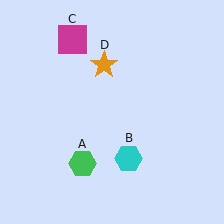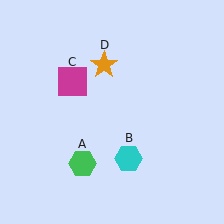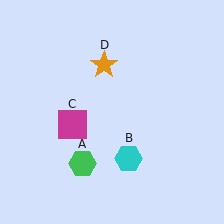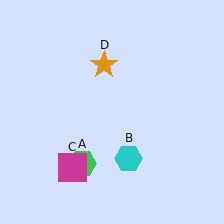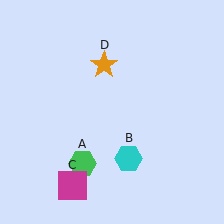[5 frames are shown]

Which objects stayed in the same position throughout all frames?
Green hexagon (object A) and cyan hexagon (object B) and orange star (object D) remained stationary.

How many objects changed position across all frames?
1 object changed position: magenta square (object C).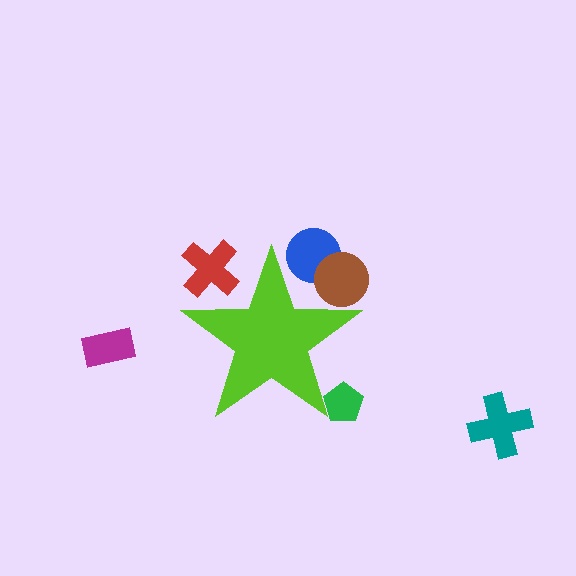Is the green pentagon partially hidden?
Yes, the green pentagon is partially hidden behind the lime star.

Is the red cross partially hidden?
Yes, the red cross is partially hidden behind the lime star.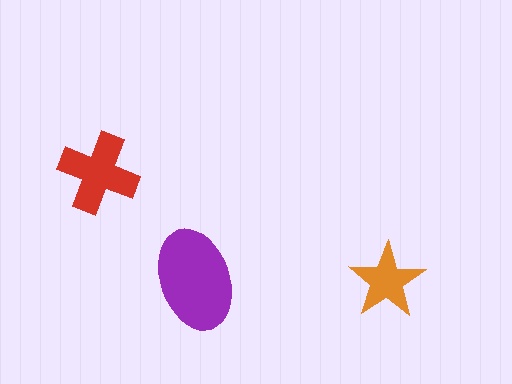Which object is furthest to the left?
The red cross is leftmost.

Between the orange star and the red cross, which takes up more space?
The red cross.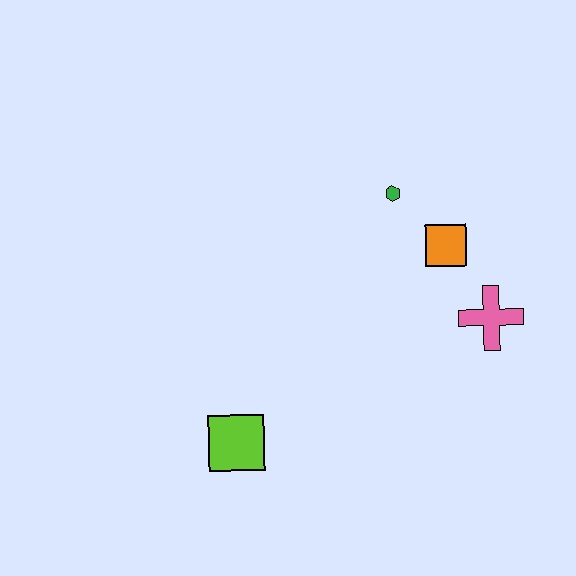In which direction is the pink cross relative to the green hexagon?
The pink cross is below the green hexagon.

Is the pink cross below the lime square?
No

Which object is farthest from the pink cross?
The lime square is farthest from the pink cross.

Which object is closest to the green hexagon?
The orange square is closest to the green hexagon.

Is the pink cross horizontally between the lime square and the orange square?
No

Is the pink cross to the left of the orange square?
No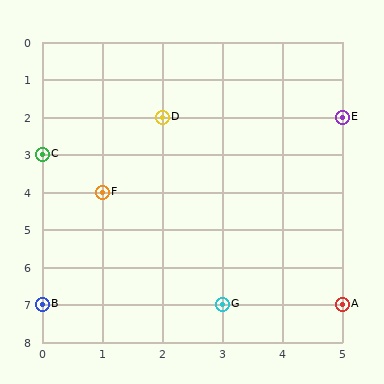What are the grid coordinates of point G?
Point G is at grid coordinates (3, 7).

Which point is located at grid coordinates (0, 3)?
Point C is at (0, 3).